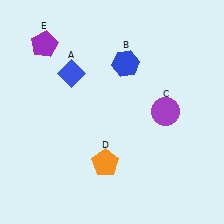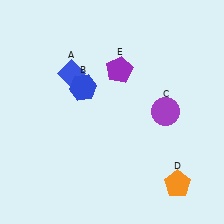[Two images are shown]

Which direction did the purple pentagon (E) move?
The purple pentagon (E) moved right.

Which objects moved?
The objects that moved are: the blue hexagon (B), the orange pentagon (D), the purple pentagon (E).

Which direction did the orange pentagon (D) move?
The orange pentagon (D) moved right.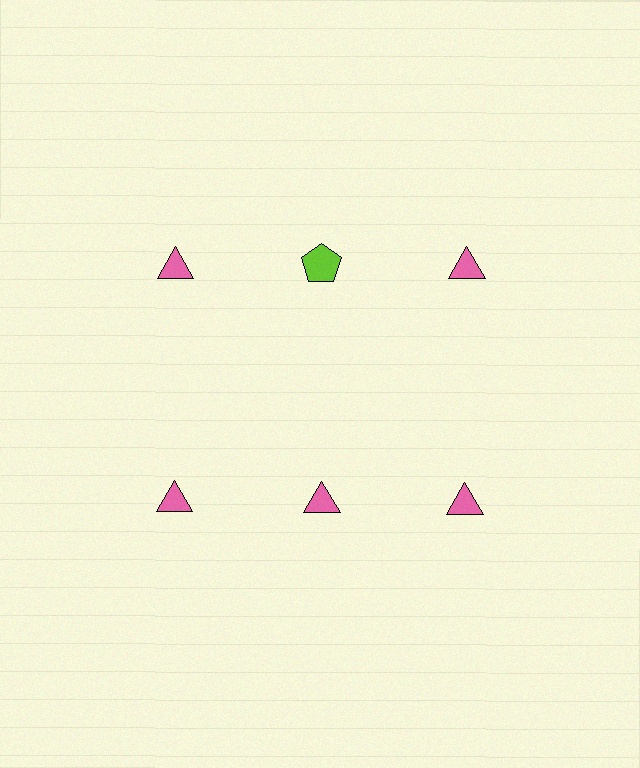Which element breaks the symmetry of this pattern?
The lime pentagon in the top row, second from left column breaks the symmetry. All other shapes are pink triangles.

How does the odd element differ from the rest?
It differs in both color (lime instead of pink) and shape (pentagon instead of triangle).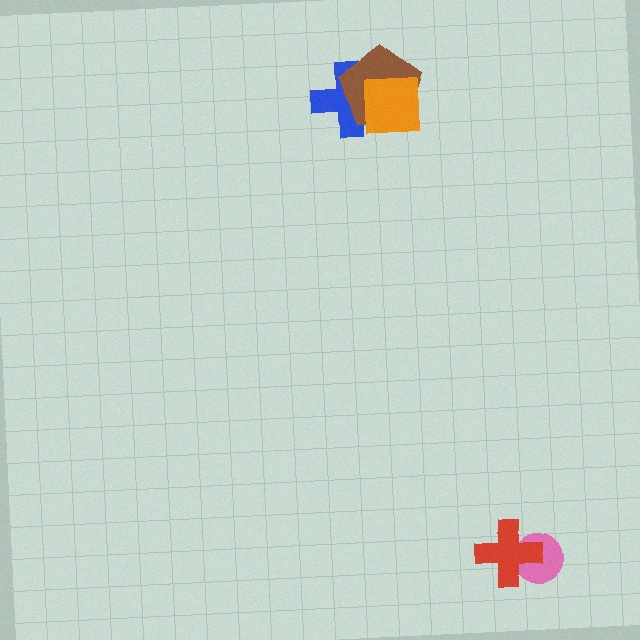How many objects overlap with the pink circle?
1 object overlaps with the pink circle.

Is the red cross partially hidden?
No, no other shape covers it.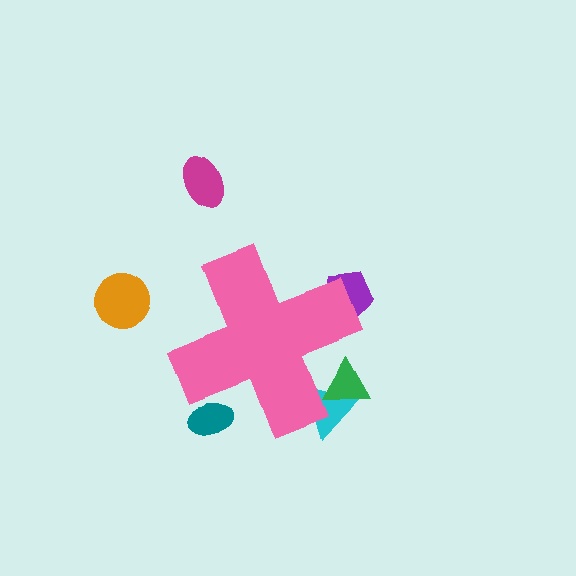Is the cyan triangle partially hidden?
Yes, the cyan triangle is partially hidden behind the pink cross.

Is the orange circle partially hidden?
No, the orange circle is fully visible.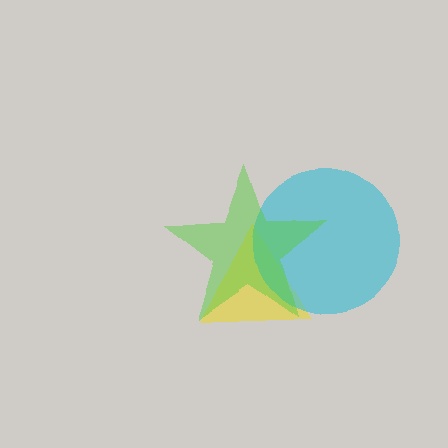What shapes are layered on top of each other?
The layered shapes are: a yellow triangle, a cyan circle, a lime star.